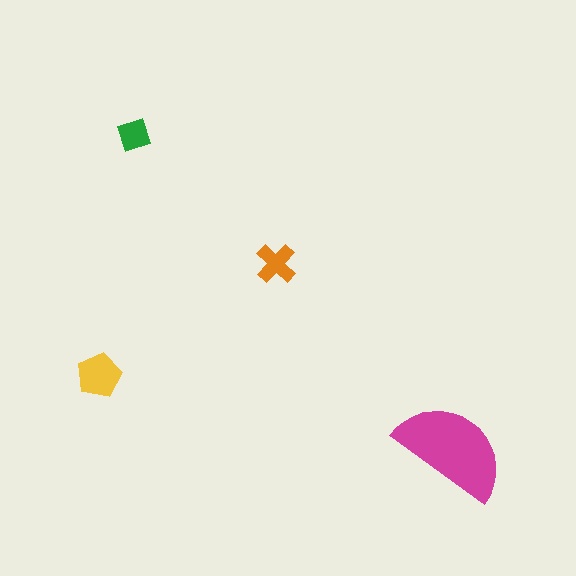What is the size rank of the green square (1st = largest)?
4th.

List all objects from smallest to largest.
The green square, the orange cross, the yellow pentagon, the magenta semicircle.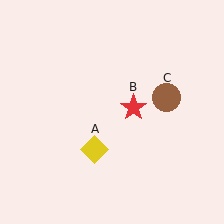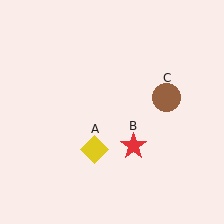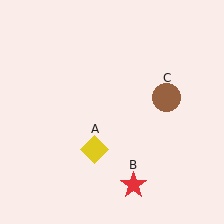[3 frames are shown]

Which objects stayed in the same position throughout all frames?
Yellow diamond (object A) and brown circle (object C) remained stationary.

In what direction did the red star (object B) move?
The red star (object B) moved down.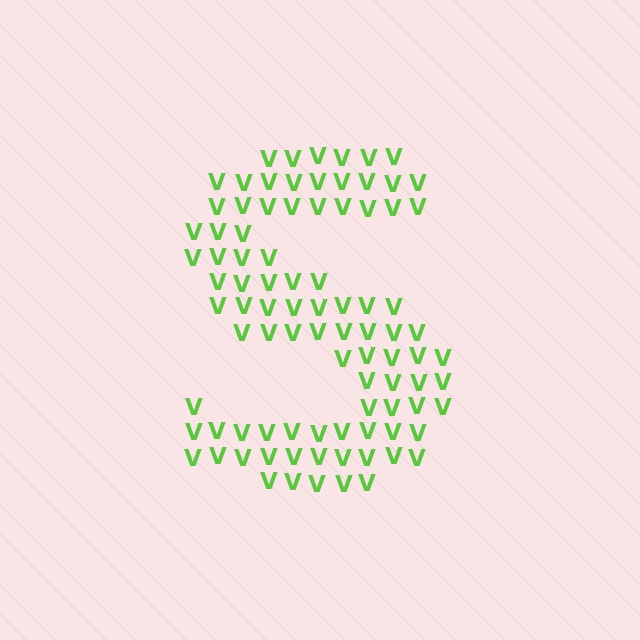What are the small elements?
The small elements are letter V's.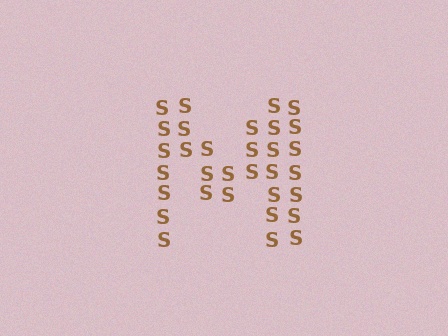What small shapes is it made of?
It is made of small letter S's.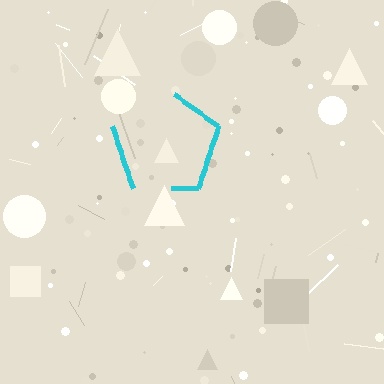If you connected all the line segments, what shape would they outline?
They would outline a pentagon.